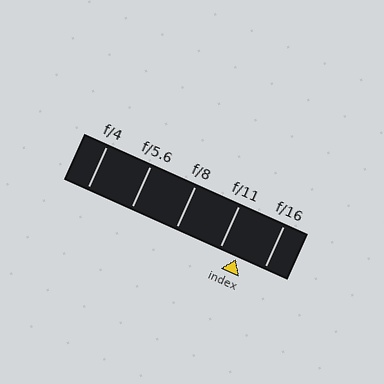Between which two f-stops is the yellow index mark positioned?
The index mark is between f/11 and f/16.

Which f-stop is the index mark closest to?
The index mark is closest to f/11.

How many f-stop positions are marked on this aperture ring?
There are 5 f-stop positions marked.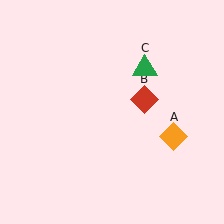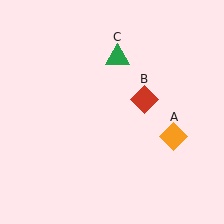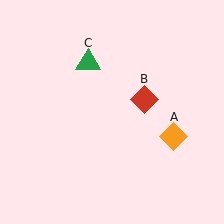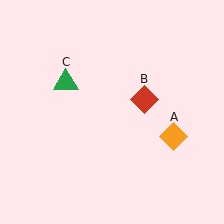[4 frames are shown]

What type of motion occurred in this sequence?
The green triangle (object C) rotated counterclockwise around the center of the scene.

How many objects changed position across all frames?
1 object changed position: green triangle (object C).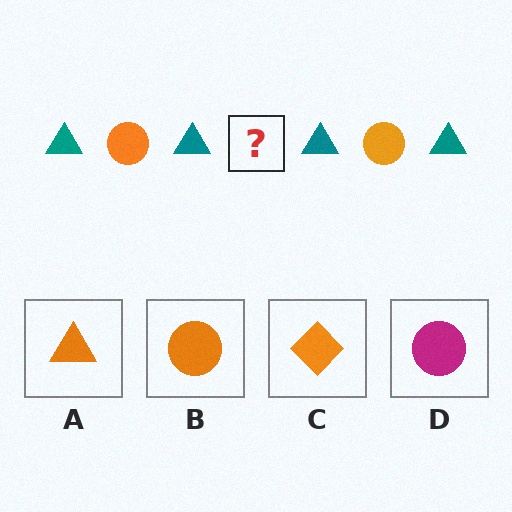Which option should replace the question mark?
Option B.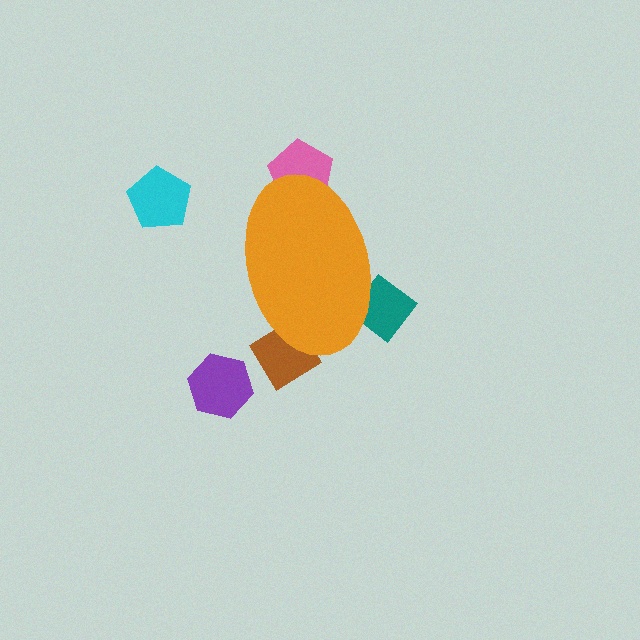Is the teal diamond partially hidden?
Yes, the teal diamond is partially hidden behind the orange ellipse.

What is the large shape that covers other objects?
An orange ellipse.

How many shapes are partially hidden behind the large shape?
3 shapes are partially hidden.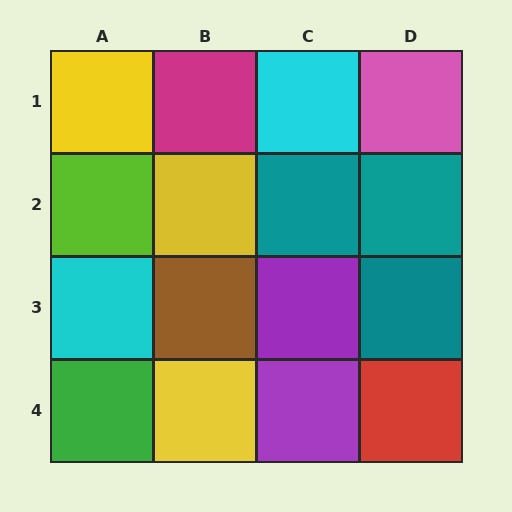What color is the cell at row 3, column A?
Cyan.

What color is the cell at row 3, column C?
Purple.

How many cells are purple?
2 cells are purple.